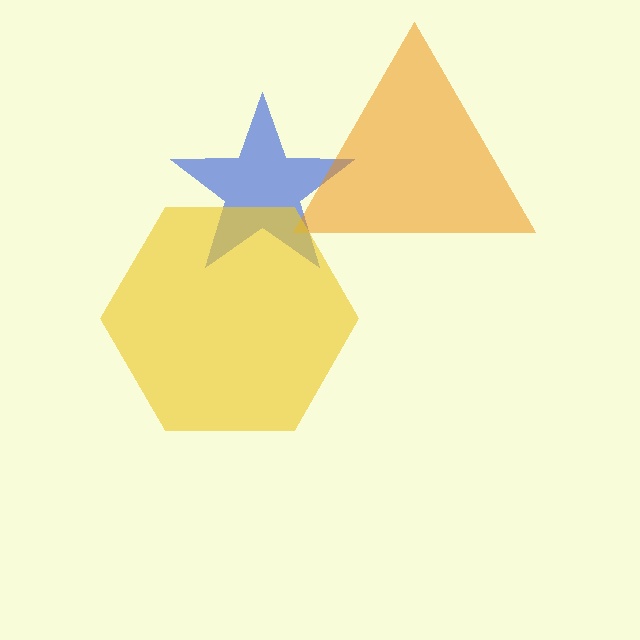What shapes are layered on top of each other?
The layered shapes are: a blue star, an orange triangle, a yellow hexagon.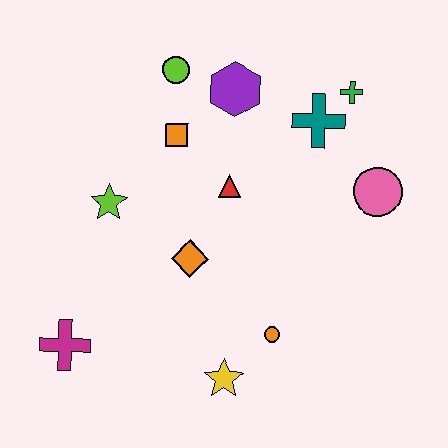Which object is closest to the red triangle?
The orange square is closest to the red triangle.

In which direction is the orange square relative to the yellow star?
The orange square is above the yellow star.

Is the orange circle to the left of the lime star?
No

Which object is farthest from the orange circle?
The lime circle is farthest from the orange circle.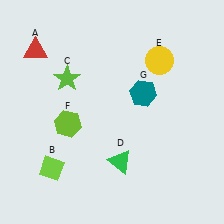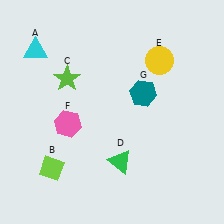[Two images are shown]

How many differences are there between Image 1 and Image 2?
There are 2 differences between the two images.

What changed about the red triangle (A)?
In Image 1, A is red. In Image 2, it changed to cyan.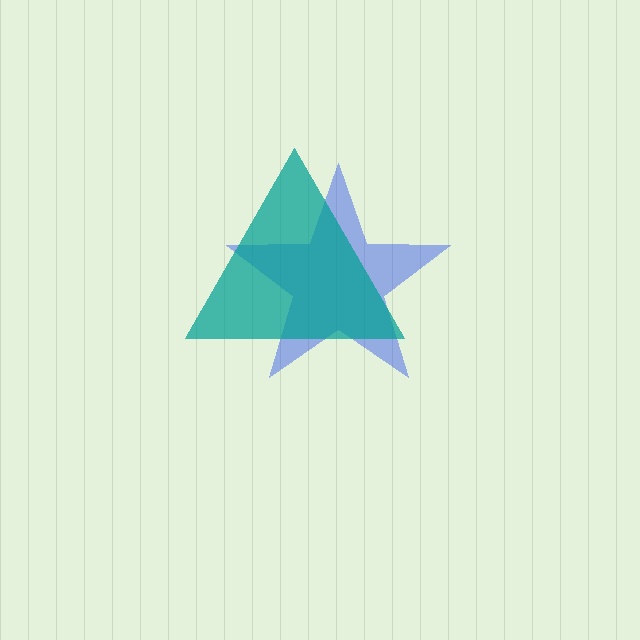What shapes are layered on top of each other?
The layered shapes are: a blue star, a teal triangle.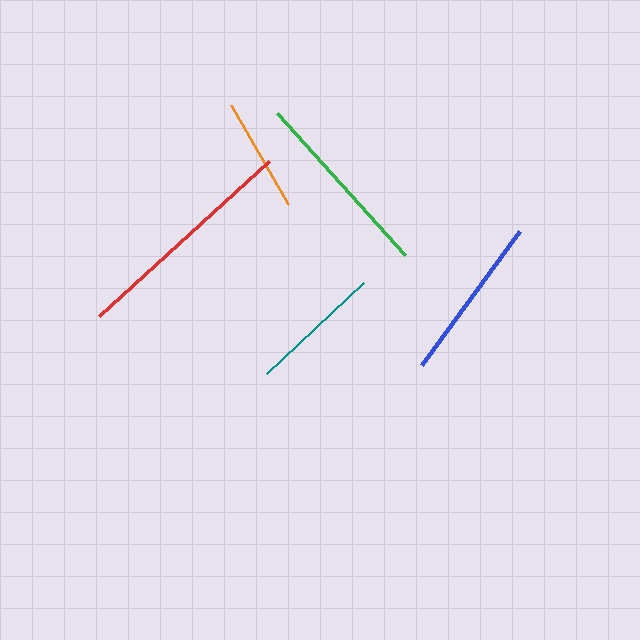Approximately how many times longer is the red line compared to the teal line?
The red line is approximately 1.7 times the length of the teal line.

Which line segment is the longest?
The red line is the longest at approximately 230 pixels.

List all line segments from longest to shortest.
From longest to shortest: red, green, blue, teal, orange.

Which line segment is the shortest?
The orange line is the shortest at approximately 114 pixels.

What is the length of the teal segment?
The teal segment is approximately 133 pixels long.